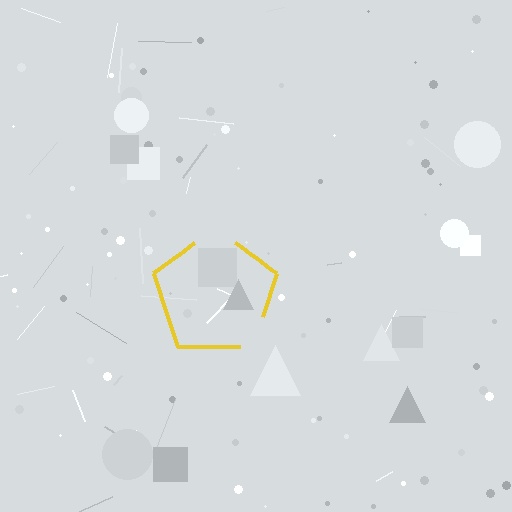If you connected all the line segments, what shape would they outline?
They would outline a pentagon.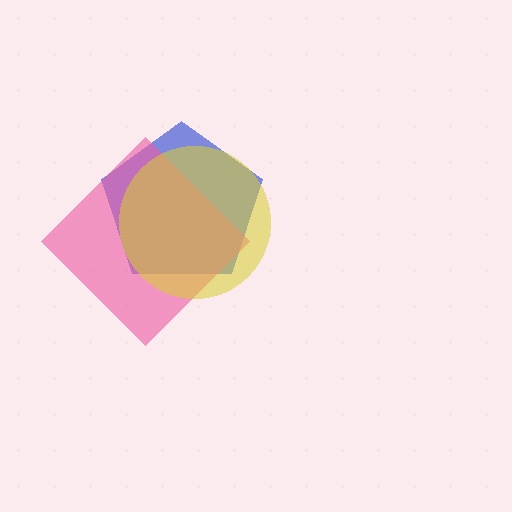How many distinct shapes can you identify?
There are 3 distinct shapes: a blue pentagon, a pink diamond, a yellow circle.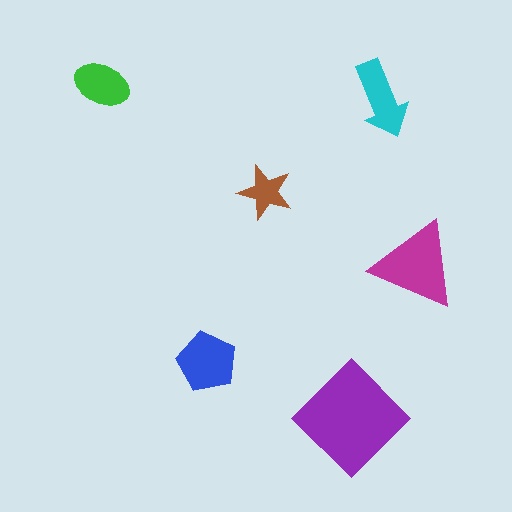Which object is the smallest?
The brown star.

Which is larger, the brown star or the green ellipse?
The green ellipse.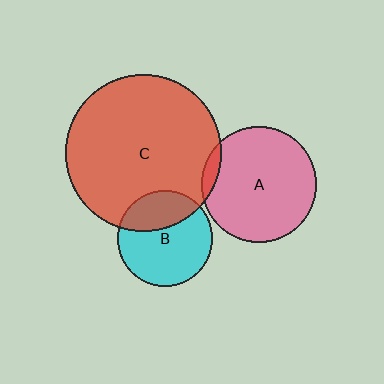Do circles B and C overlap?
Yes.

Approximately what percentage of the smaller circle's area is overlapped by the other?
Approximately 30%.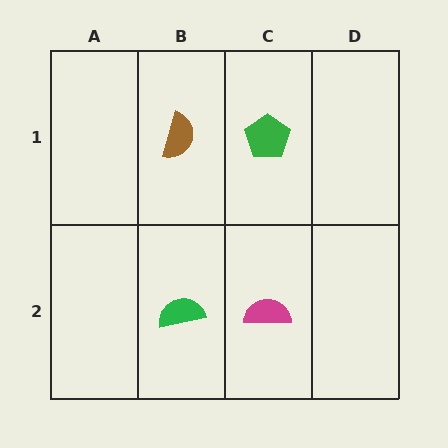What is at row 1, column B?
A brown semicircle.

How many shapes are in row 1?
2 shapes.